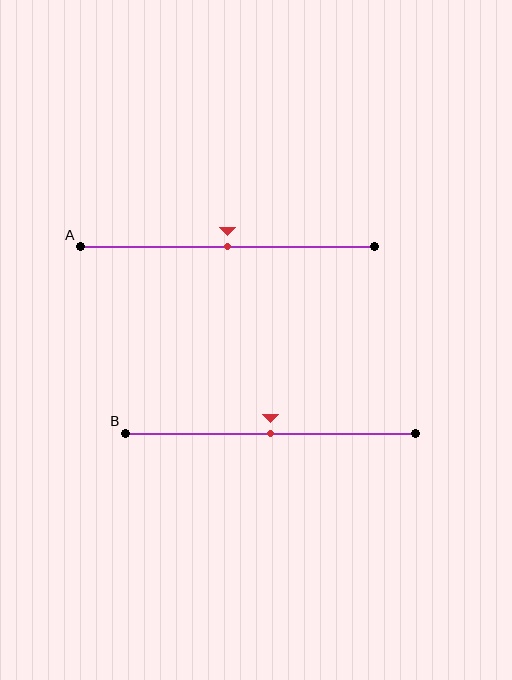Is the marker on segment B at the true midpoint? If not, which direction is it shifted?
Yes, the marker on segment B is at the true midpoint.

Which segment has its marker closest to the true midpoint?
Segment A has its marker closest to the true midpoint.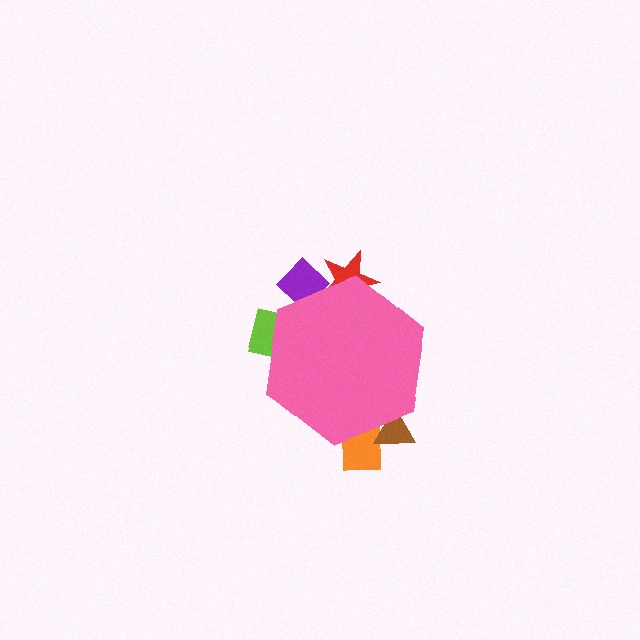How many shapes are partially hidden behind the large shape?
5 shapes are partially hidden.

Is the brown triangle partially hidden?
Yes, the brown triangle is partially hidden behind the pink hexagon.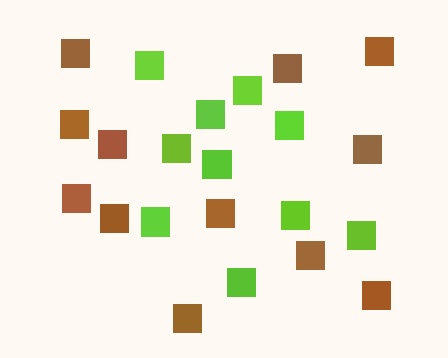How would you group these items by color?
There are 2 groups: one group of brown squares (12) and one group of lime squares (10).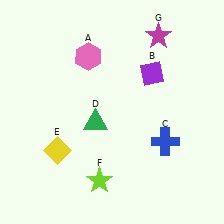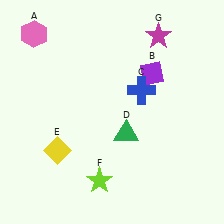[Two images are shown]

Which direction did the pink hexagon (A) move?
The pink hexagon (A) moved left.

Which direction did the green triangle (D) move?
The green triangle (D) moved right.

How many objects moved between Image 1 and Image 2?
3 objects moved between the two images.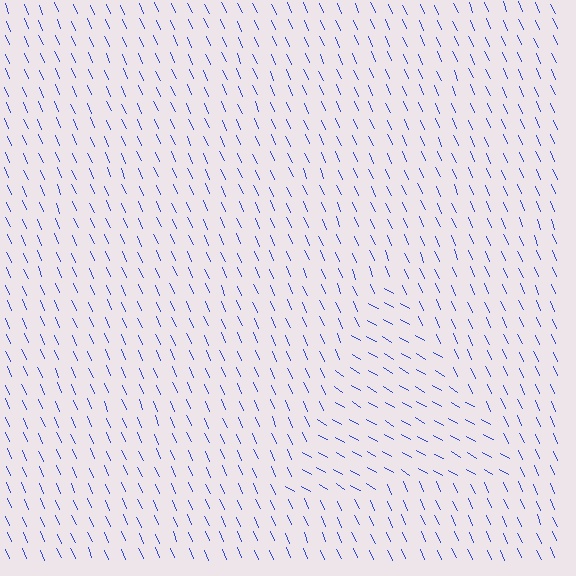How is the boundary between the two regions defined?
The boundary is defined purely by a change in line orientation (approximately 36 degrees difference). All lines are the same color and thickness.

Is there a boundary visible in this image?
Yes, there is a texture boundary formed by a change in line orientation.